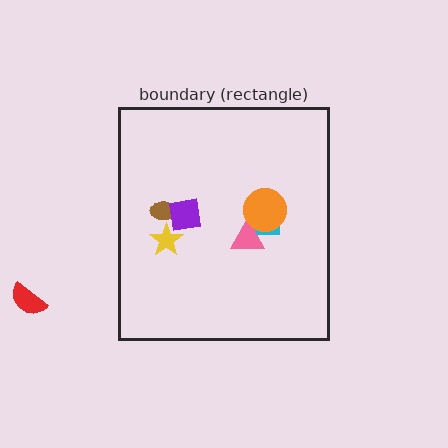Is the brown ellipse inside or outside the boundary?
Inside.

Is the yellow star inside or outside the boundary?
Inside.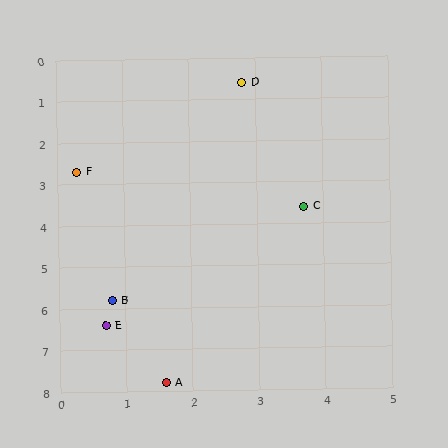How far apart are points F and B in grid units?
Points F and B are about 3.1 grid units apart.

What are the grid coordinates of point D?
Point D is at approximately (2.8, 0.6).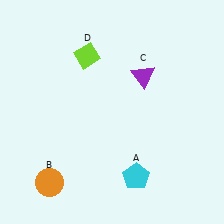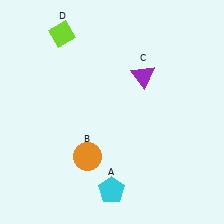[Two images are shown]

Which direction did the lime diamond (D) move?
The lime diamond (D) moved left.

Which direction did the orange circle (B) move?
The orange circle (B) moved right.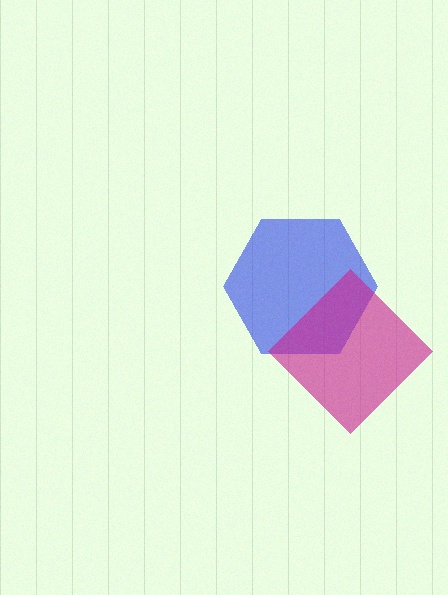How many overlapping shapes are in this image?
There are 2 overlapping shapes in the image.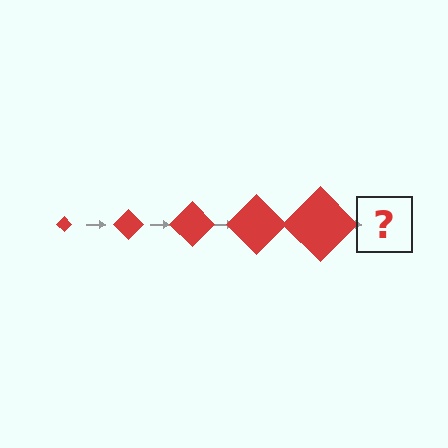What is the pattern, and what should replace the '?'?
The pattern is that the diamond gets progressively larger each step. The '?' should be a red diamond, larger than the previous one.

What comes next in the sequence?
The next element should be a red diamond, larger than the previous one.